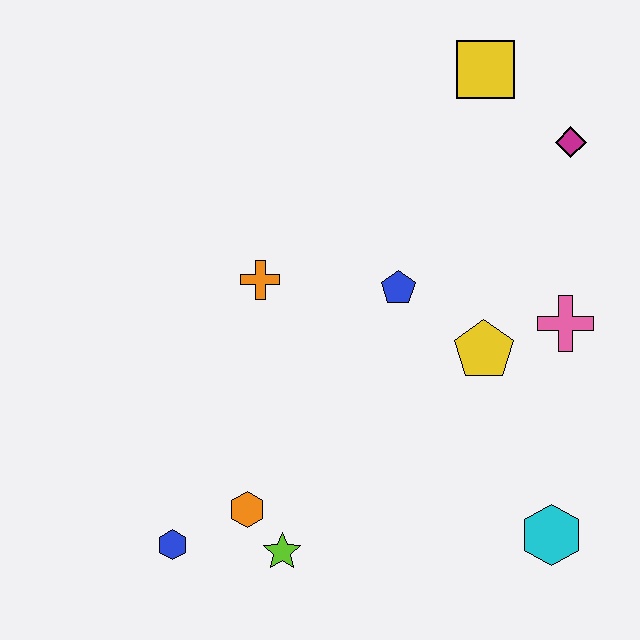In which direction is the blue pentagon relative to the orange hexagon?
The blue pentagon is above the orange hexagon.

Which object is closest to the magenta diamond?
The yellow square is closest to the magenta diamond.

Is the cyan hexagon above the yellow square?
No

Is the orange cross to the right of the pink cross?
No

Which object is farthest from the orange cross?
The cyan hexagon is farthest from the orange cross.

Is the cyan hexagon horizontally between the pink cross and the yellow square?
Yes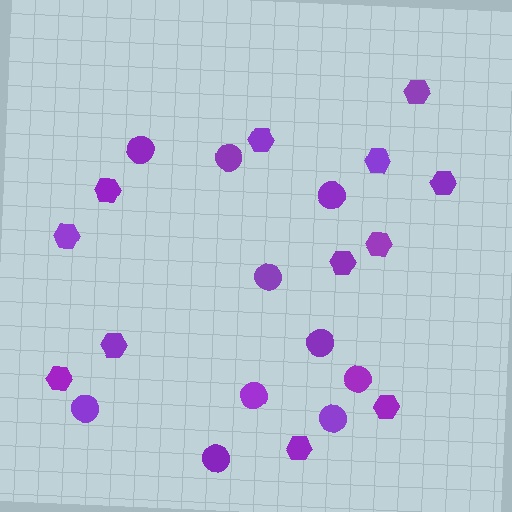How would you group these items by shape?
There are 2 groups: one group of circles (10) and one group of hexagons (12).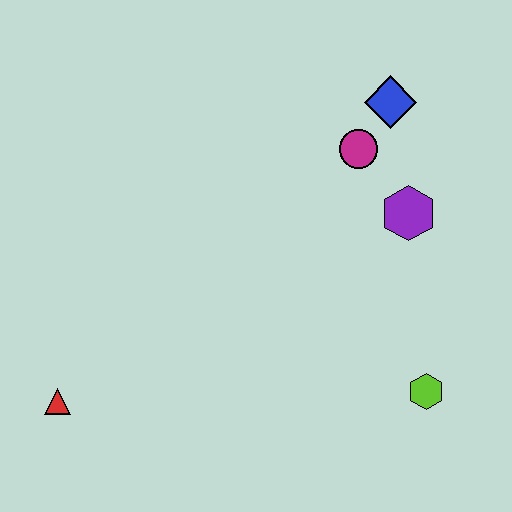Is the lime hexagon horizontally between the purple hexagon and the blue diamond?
No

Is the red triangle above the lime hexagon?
No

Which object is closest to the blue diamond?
The magenta circle is closest to the blue diamond.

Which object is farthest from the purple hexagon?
The red triangle is farthest from the purple hexagon.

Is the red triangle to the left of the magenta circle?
Yes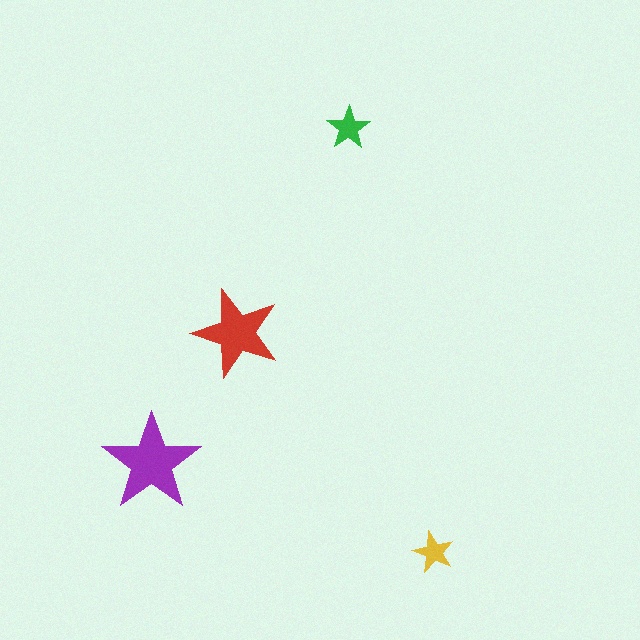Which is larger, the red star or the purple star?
The purple one.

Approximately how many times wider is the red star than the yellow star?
About 2 times wider.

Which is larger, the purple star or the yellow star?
The purple one.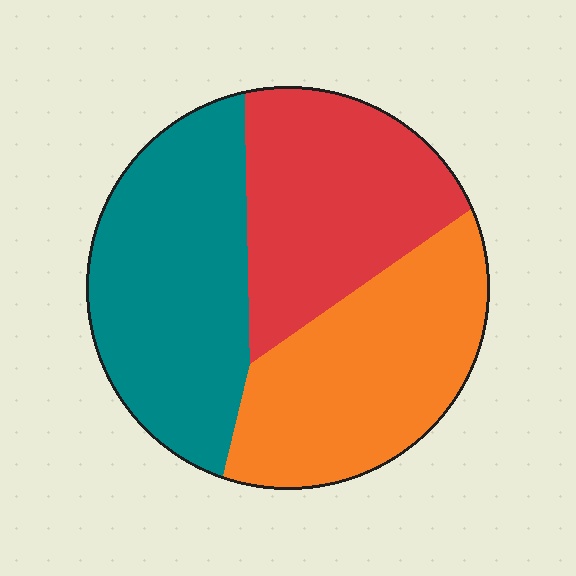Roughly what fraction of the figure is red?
Red takes up between a quarter and a half of the figure.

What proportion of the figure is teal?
Teal covers roughly 35% of the figure.